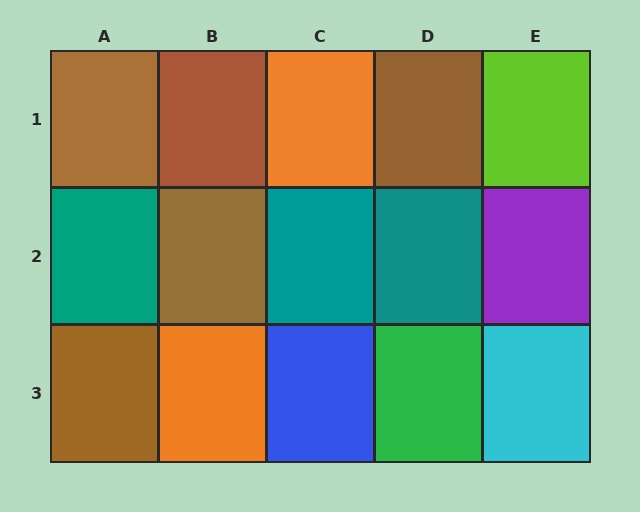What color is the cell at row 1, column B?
Brown.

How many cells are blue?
1 cell is blue.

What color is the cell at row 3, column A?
Brown.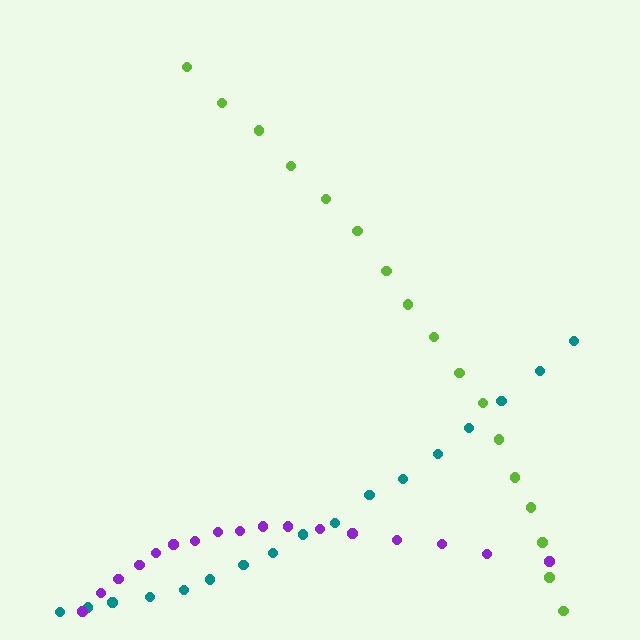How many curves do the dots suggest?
There are 3 distinct paths.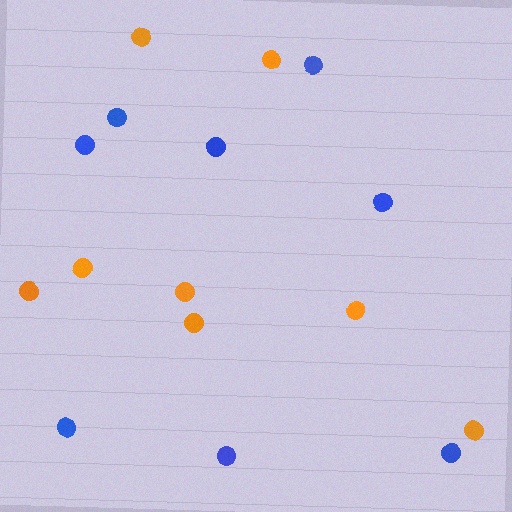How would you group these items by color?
There are 2 groups: one group of blue circles (8) and one group of orange circles (8).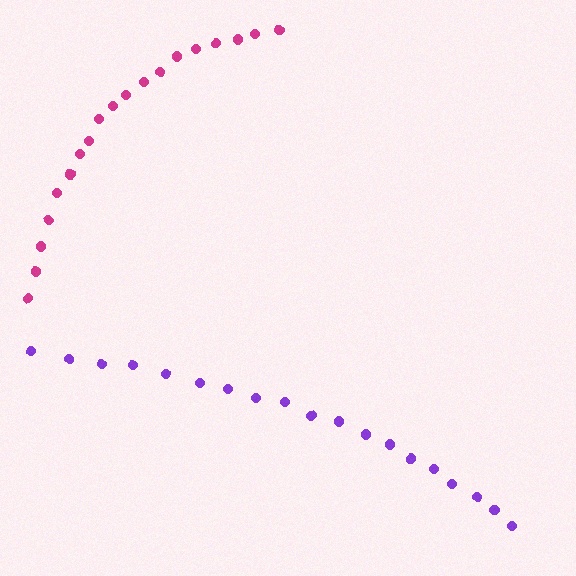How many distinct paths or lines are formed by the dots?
There are 2 distinct paths.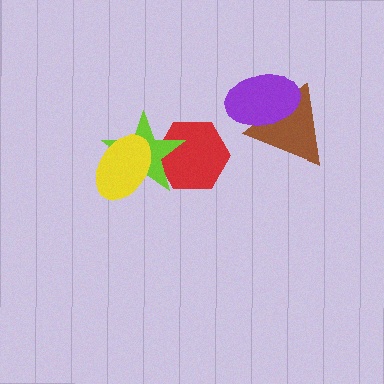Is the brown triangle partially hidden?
Yes, it is partially covered by another shape.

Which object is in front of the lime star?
The yellow ellipse is in front of the lime star.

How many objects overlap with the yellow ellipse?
1 object overlaps with the yellow ellipse.